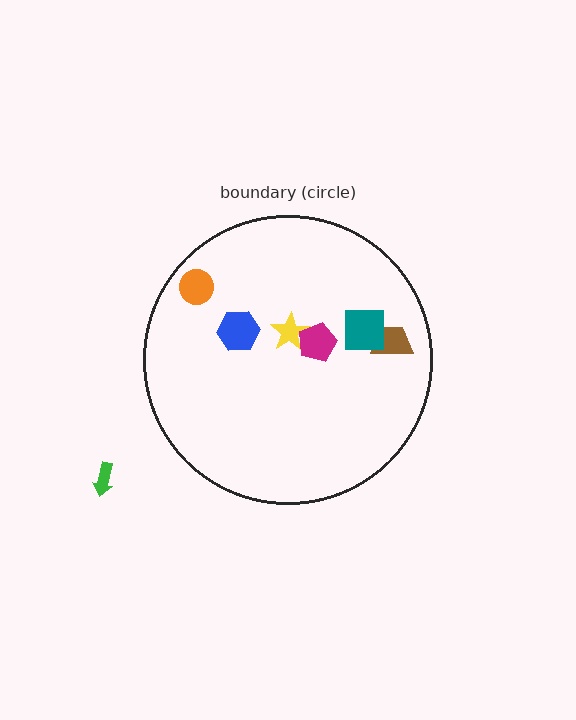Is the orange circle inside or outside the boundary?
Inside.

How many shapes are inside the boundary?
6 inside, 1 outside.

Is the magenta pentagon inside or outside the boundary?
Inside.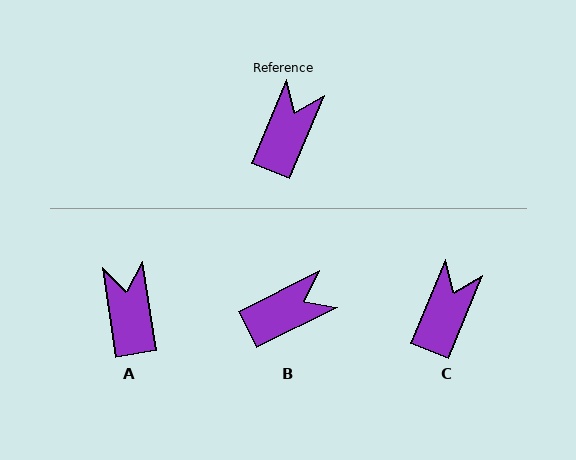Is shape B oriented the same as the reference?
No, it is off by about 41 degrees.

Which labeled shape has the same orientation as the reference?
C.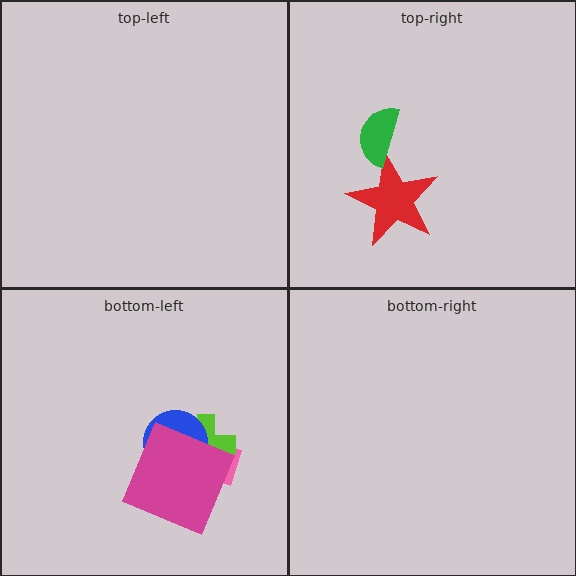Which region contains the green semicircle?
The top-right region.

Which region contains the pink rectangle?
The bottom-left region.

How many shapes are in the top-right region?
2.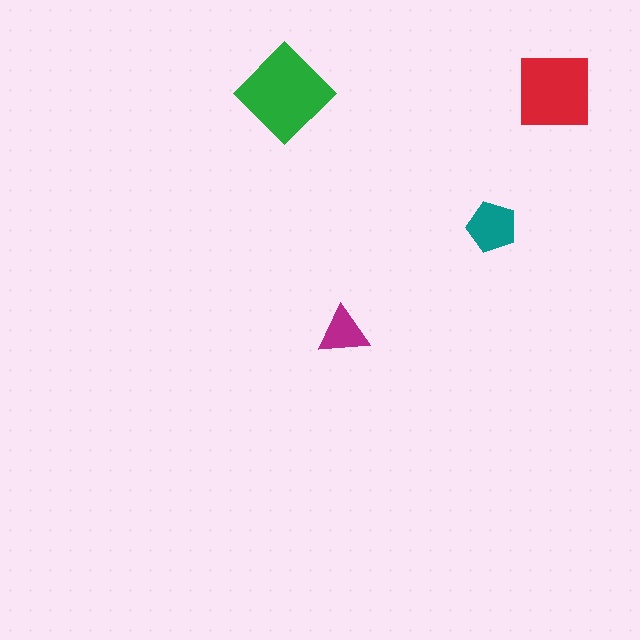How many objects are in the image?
There are 4 objects in the image.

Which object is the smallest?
The magenta triangle.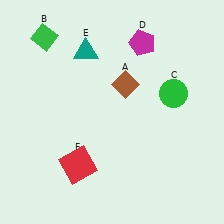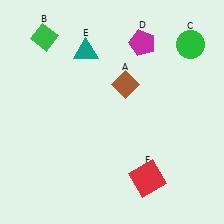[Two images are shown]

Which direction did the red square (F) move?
The red square (F) moved right.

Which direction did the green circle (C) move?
The green circle (C) moved up.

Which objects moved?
The objects that moved are: the green circle (C), the red square (F).